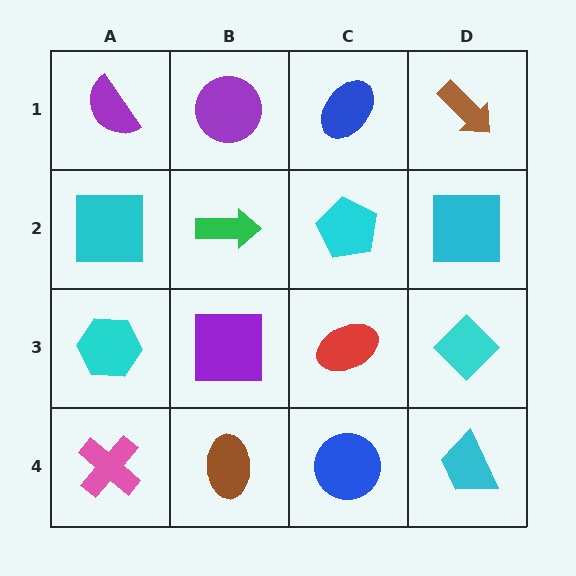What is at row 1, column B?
A purple circle.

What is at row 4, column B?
A brown ellipse.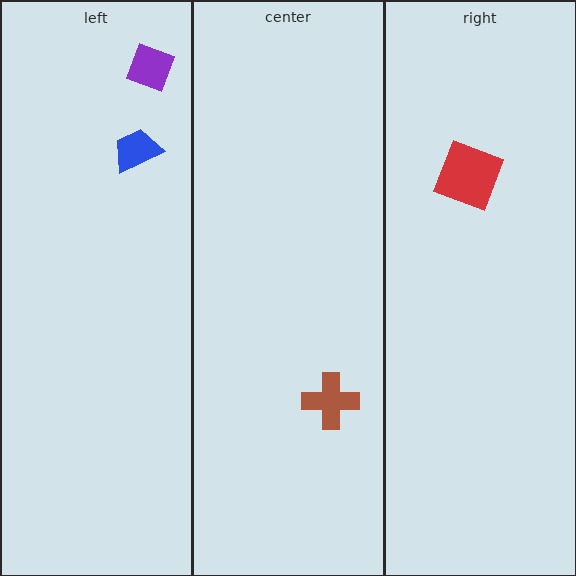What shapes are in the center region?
The brown cross.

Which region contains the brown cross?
The center region.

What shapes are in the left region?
The blue trapezoid, the purple diamond.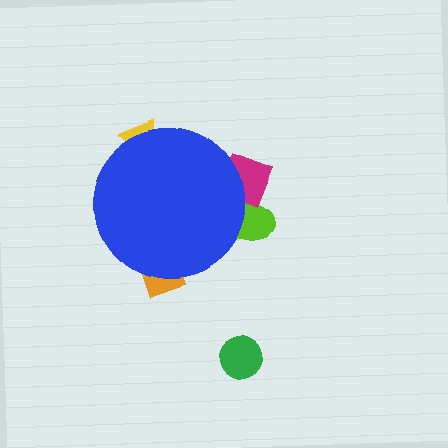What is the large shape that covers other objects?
A blue circle.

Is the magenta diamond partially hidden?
Yes, the magenta diamond is partially hidden behind the blue circle.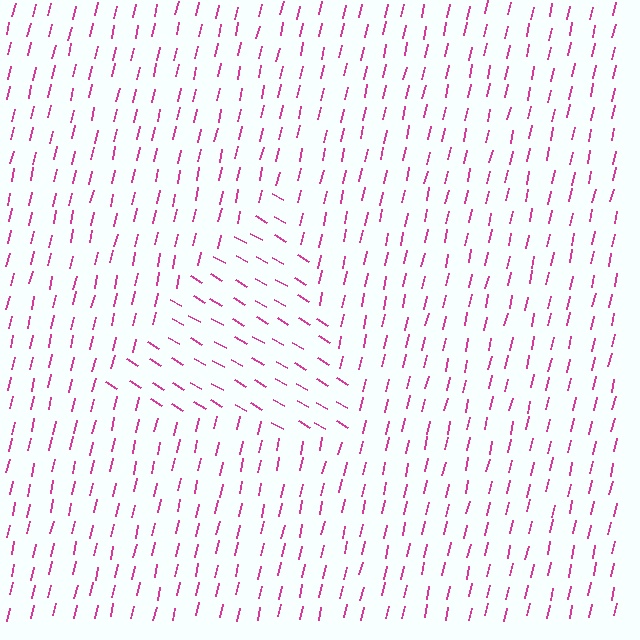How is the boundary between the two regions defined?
The boundary is defined purely by a change in line orientation (approximately 73 degrees difference). All lines are the same color and thickness.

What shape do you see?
I see a triangle.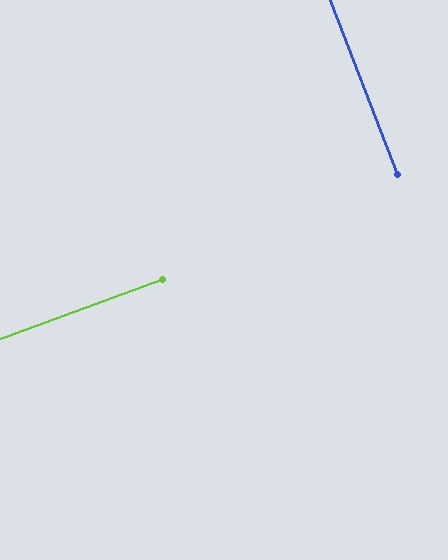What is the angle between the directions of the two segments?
Approximately 89 degrees.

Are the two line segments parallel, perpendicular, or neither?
Perpendicular — they meet at approximately 89°.